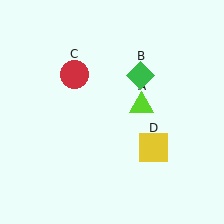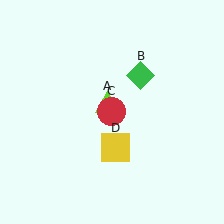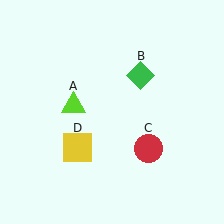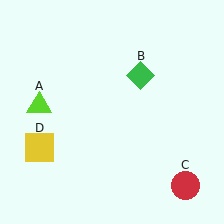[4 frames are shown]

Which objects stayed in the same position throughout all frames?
Green diamond (object B) remained stationary.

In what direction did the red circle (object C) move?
The red circle (object C) moved down and to the right.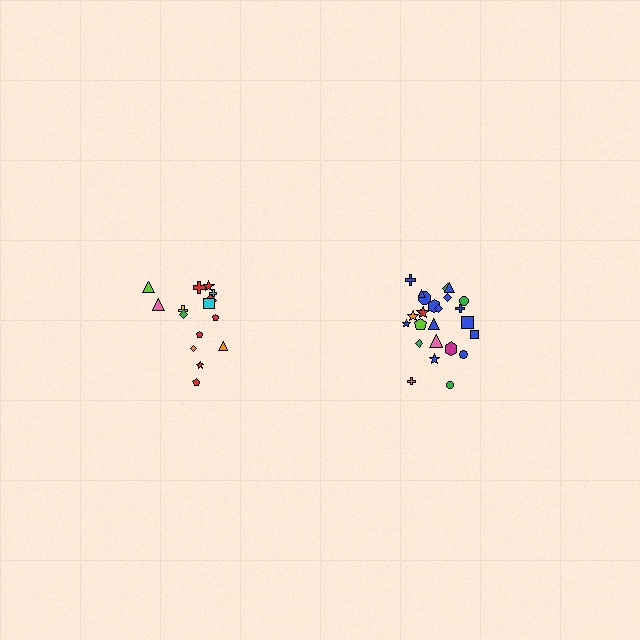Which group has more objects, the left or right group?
The right group.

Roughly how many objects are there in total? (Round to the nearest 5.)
Roughly 40 objects in total.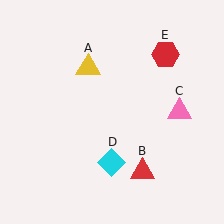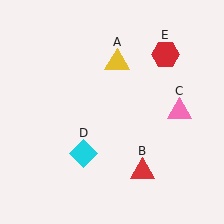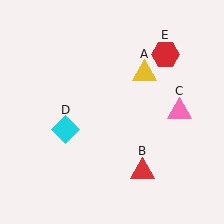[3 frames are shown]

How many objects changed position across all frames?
2 objects changed position: yellow triangle (object A), cyan diamond (object D).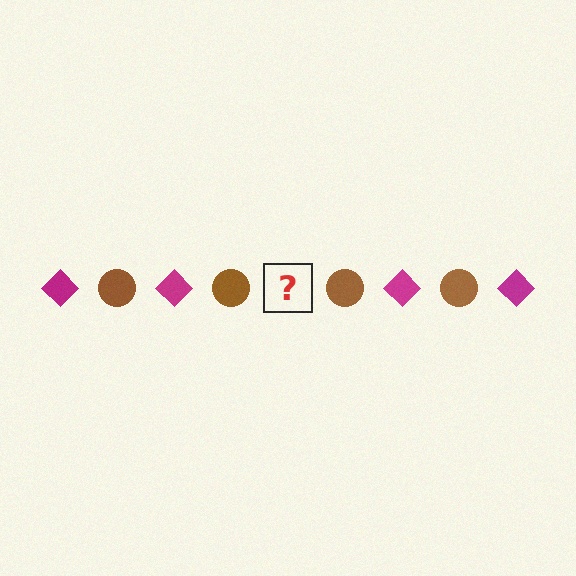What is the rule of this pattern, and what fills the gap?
The rule is that the pattern alternates between magenta diamond and brown circle. The gap should be filled with a magenta diamond.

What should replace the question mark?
The question mark should be replaced with a magenta diamond.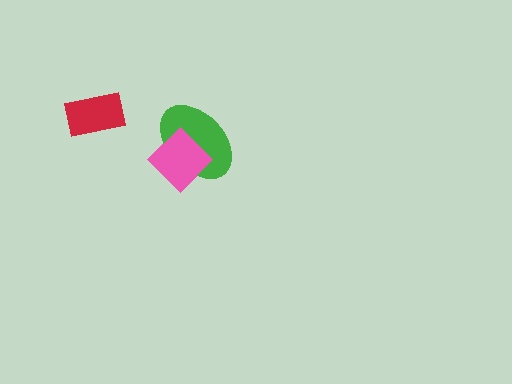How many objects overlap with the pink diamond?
1 object overlaps with the pink diamond.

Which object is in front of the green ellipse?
The pink diamond is in front of the green ellipse.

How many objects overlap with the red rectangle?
0 objects overlap with the red rectangle.